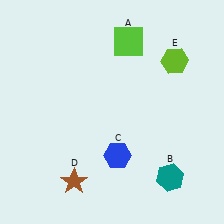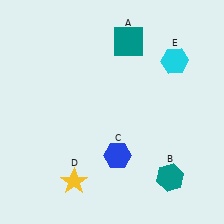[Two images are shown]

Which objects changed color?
A changed from lime to teal. D changed from brown to yellow. E changed from lime to cyan.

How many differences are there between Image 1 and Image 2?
There are 3 differences between the two images.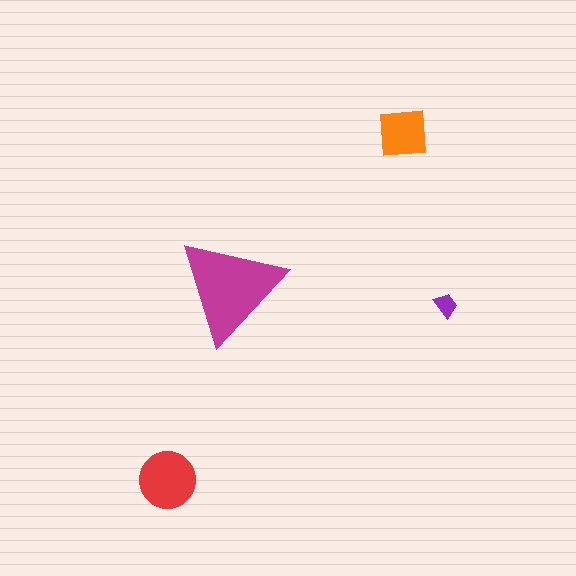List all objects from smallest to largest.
The purple trapezoid, the orange square, the red circle, the magenta triangle.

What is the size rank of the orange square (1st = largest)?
3rd.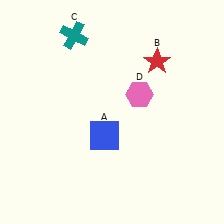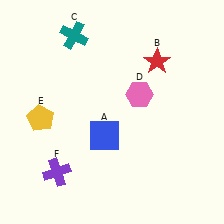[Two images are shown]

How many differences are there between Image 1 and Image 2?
There are 2 differences between the two images.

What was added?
A yellow pentagon (E), a purple cross (F) were added in Image 2.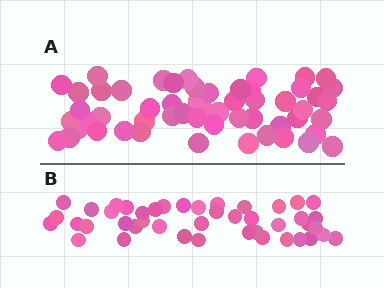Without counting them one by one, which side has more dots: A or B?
Region A (the top region) has more dots.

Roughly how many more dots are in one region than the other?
Region A has roughly 12 or so more dots than region B.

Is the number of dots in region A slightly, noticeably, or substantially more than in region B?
Region A has noticeably more, but not dramatically so. The ratio is roughly 1.2 to 1.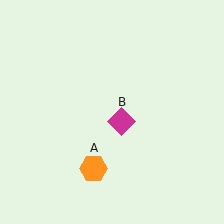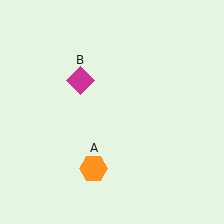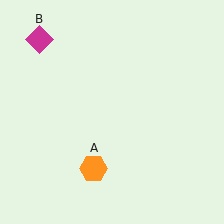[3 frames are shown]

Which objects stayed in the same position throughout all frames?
Orange hexagon (object A) remained stationary.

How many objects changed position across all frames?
1 object changed position: magenta diamond (object B).